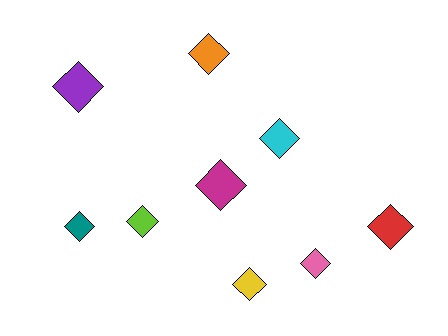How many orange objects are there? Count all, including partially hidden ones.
There is 1 orange object.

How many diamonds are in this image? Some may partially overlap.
There are 9 diamonds.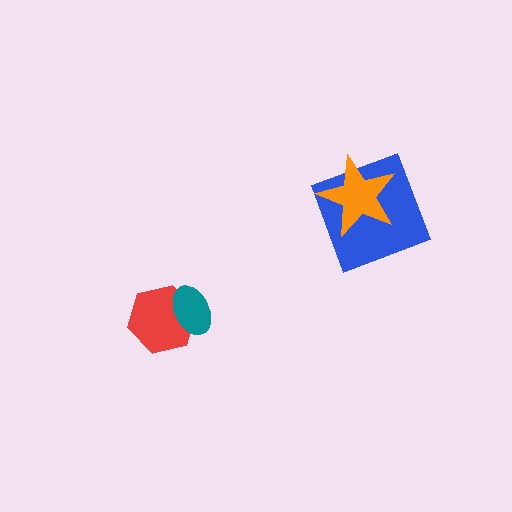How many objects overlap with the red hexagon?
1 object overlaps with the red hexagon.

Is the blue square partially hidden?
Yes, it is partially covered by another shape.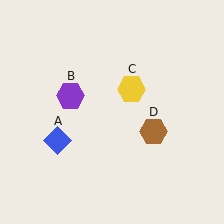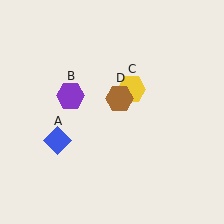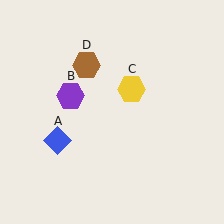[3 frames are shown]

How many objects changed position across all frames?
1 object changed position: brown hexagon (object D).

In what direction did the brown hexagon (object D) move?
The brown hexagon (object D) moved up and to the left.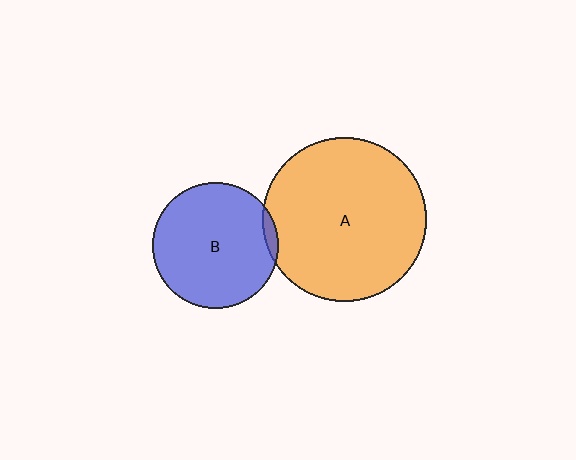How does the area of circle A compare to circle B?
Approximately 1.7 times.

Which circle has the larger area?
Circle A (orange).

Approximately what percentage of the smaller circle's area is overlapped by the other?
Approximately 5%.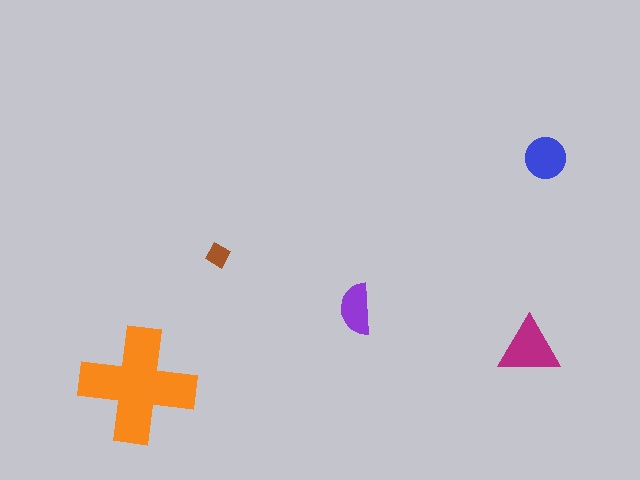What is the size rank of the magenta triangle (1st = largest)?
2nd.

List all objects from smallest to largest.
The brown diamond, the purple semicircle, the blue circle, the magenta triangle, the orange cross.